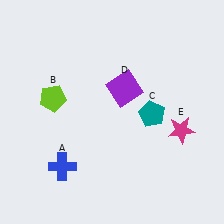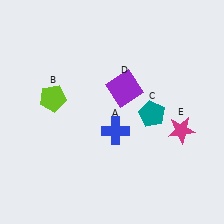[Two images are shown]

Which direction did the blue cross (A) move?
The blue cross (A) moved right.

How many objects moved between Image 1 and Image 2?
1 object moved between the two images.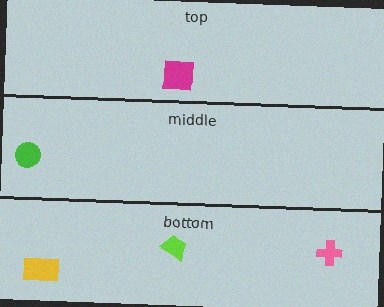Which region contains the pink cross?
The bottom region.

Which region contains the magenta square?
The top region.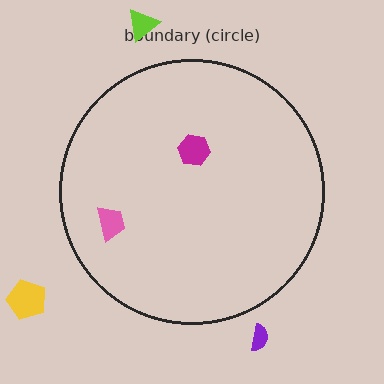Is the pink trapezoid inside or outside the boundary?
Inside.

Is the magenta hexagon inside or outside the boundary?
Inside.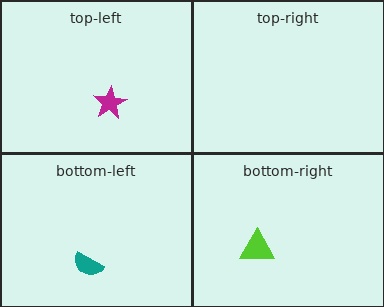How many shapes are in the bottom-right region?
1.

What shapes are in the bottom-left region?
The teal semicircle.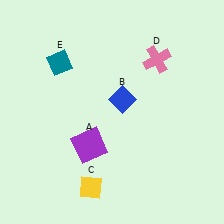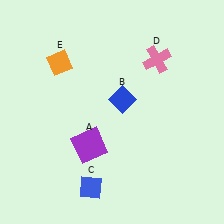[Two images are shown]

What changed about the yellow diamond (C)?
In Image 1, C is yellow. In Image 2, it changed to blue.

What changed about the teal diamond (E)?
In Image 1, E is teal. In Image 2, it changed to orange.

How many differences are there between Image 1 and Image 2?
There are 2 differences between the two images.